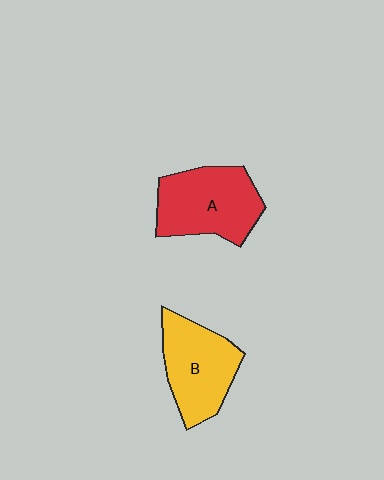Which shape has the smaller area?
Shape B (yellow).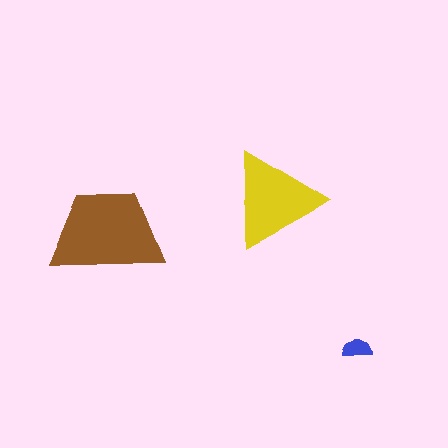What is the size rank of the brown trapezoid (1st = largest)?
1st.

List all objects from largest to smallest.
The brown trapezoid, the yellow triangle, the blue semicircle.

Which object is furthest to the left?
The brown trapezoid is leftmost.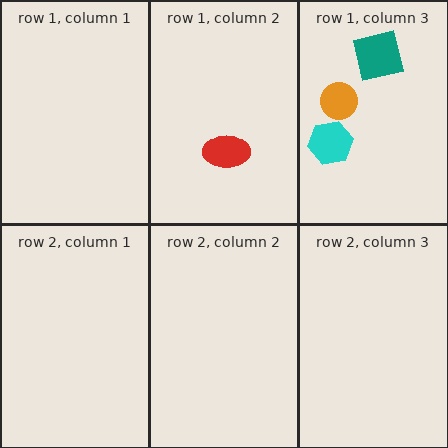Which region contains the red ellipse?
The row 1, column 2 region.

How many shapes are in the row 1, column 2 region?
1.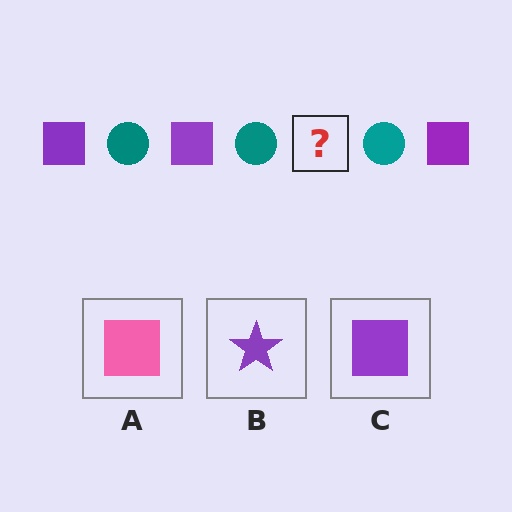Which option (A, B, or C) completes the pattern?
C.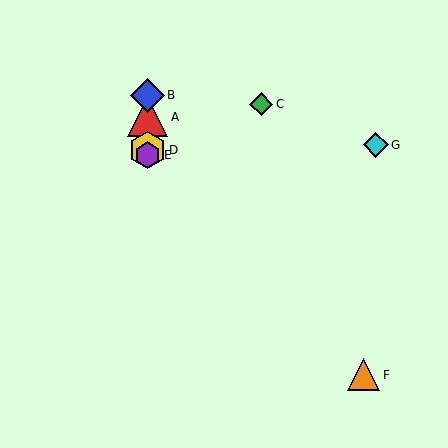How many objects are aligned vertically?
4 objects (A, B, D, E) are aligned vertically.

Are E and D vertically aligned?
Yes, both are at x≈148.